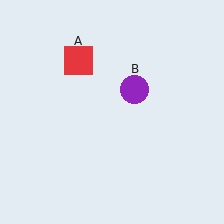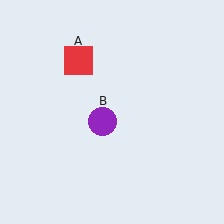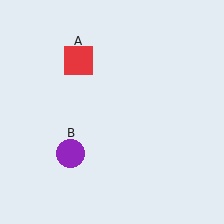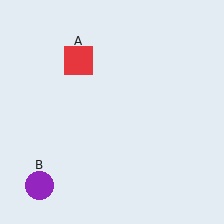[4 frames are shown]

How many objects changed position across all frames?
1 object changed position: purple circle (object B).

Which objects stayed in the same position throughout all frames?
Red square (object A) remained stationary.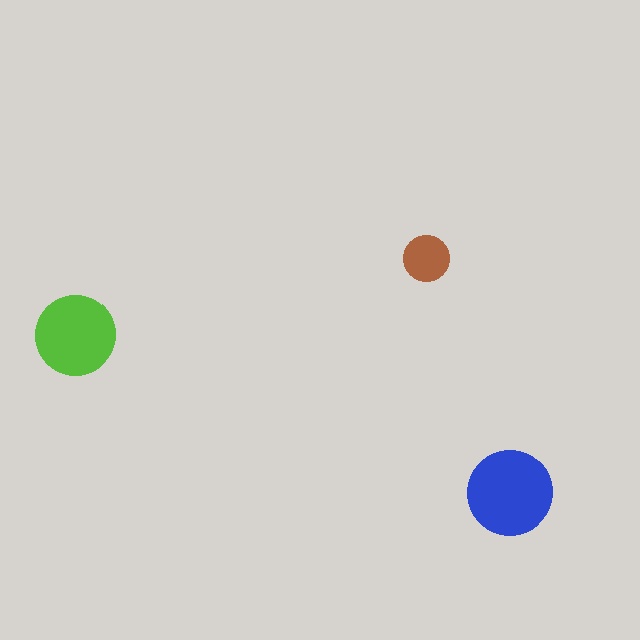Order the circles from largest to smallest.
the blue one, the lime one, the brown one.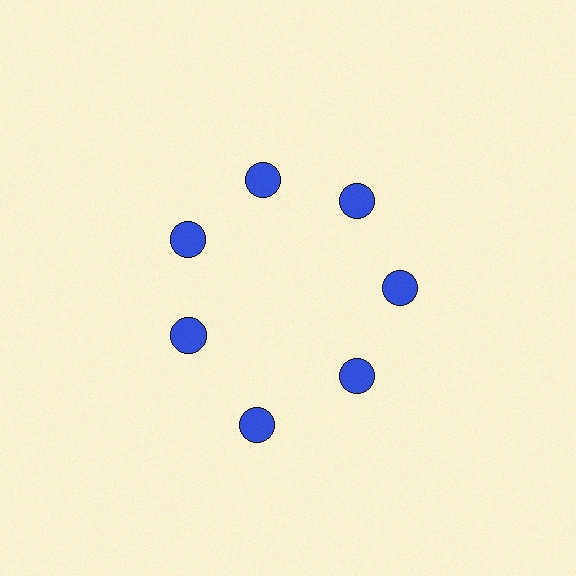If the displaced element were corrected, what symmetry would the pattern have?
It would have 7-fold rotational symmetry — the pattern would map onto itself every 51 degrees.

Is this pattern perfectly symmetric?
No. The 7 blue circles are arranged in a ring, but one element near the 6 o'clock position is pushed outward from the center, breaking the 7-fold rotational symmetry.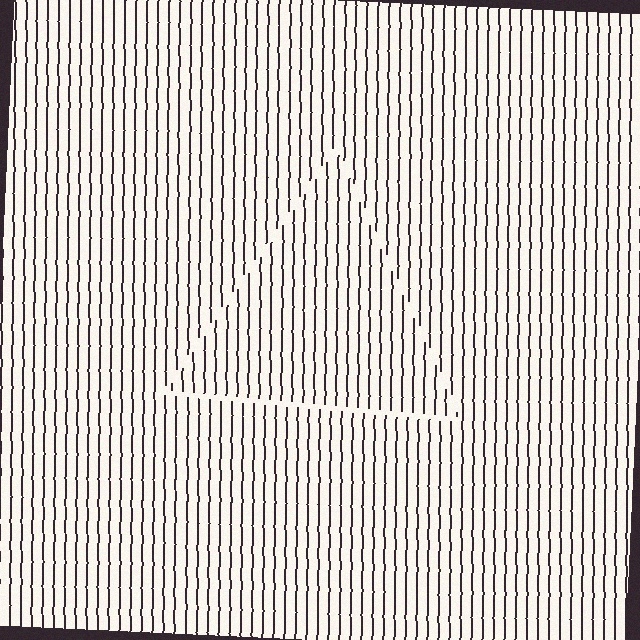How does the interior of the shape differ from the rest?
The interior of the shape contains the same grating, shifted by half a period — the contour is defined by the phase discontinuity where line-ends from the inner and outer gratings abut.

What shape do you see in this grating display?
An illusory triangle. The interior of the shape contains the same grating, shifted by half a period — the contour is defined by the phase discontinuity where line-ends from the inner and outer gratings abut.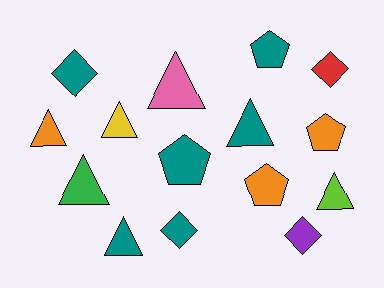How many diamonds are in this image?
There are 4 diamonds.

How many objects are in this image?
There are 15 objects.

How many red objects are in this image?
There is 1 red object.